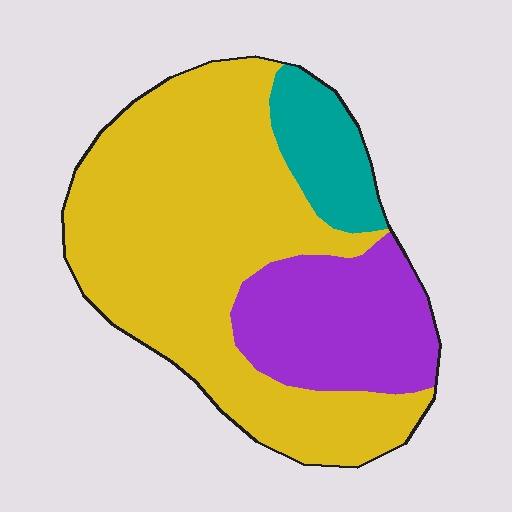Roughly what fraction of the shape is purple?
Purple takes up between a sixth and a third of the shape.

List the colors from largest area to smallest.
From largest to smallest: yellow, purple, teal.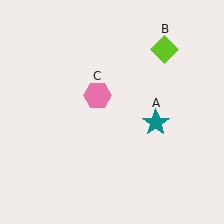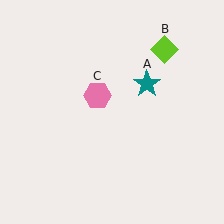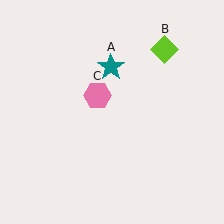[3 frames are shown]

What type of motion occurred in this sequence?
The teal star (object A) rotated counterclockwise around the center of the scene.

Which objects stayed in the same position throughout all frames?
Lime diamond (object B) and pink hexagon (object C) remained stationary.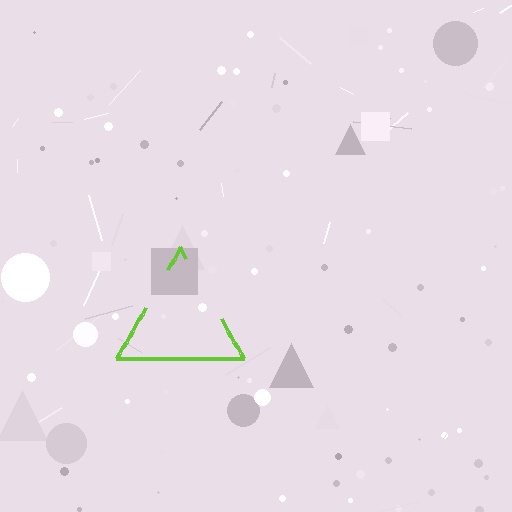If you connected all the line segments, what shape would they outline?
They would outline a triangle.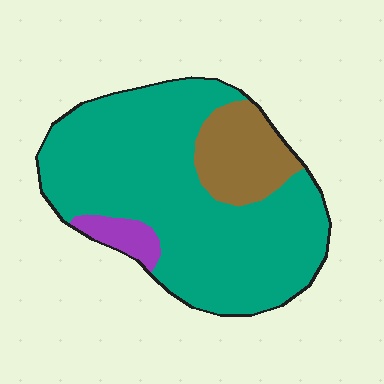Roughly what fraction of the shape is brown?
Brown covers roughly 15% of the shape.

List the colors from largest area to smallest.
From largest to smallest: teal, brown, purple.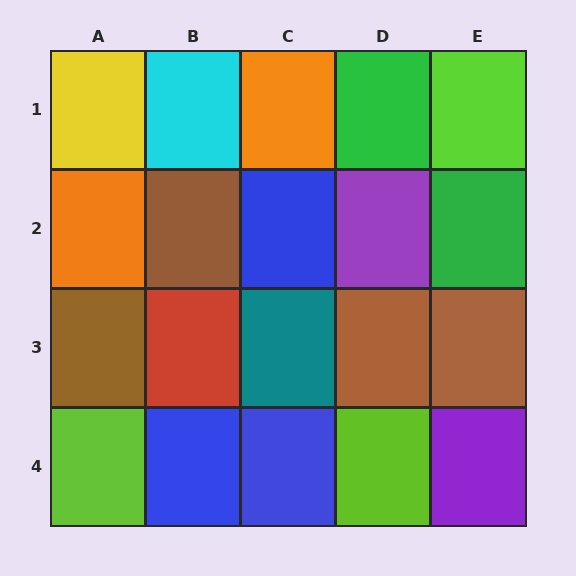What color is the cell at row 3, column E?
Brown.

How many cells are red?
1 cell is red.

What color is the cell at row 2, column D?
Purple.